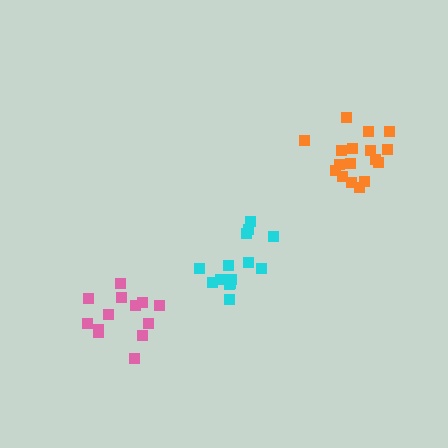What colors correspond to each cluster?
The clusters are colored: orange, pink, cyan.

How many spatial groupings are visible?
There are 3 spatial groupings.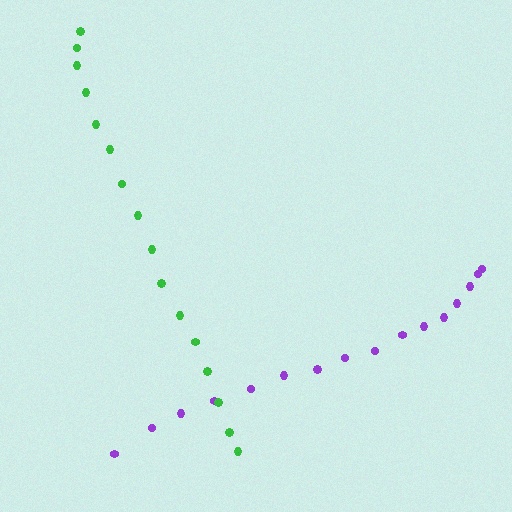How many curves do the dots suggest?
There are 2 distinct paths.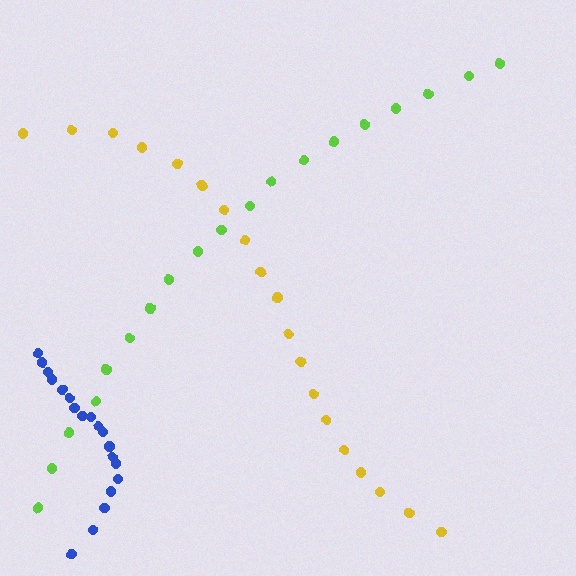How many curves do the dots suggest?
There are 3 distinct paths.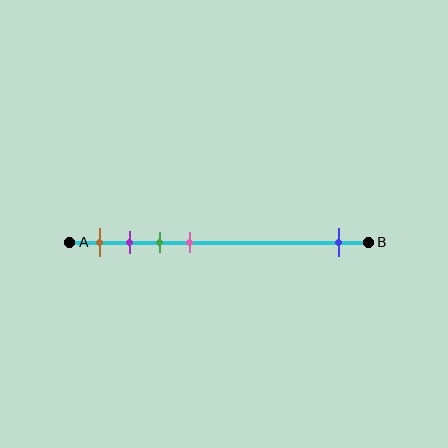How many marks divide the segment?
There are 5 marks dividing the segment.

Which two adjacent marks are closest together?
The purple and green marks are the closest adjacent pair.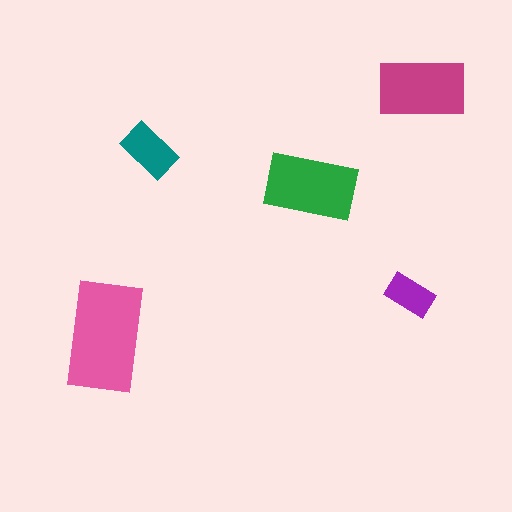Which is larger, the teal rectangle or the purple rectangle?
The teal one.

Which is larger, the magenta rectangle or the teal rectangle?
The magenta one.